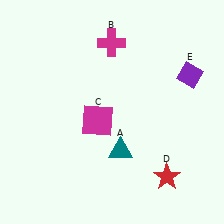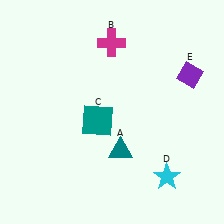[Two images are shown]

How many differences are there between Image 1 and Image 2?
There are 2 differences between the two images.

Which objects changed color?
C changed from magenta to teal. D changed from red to cyan.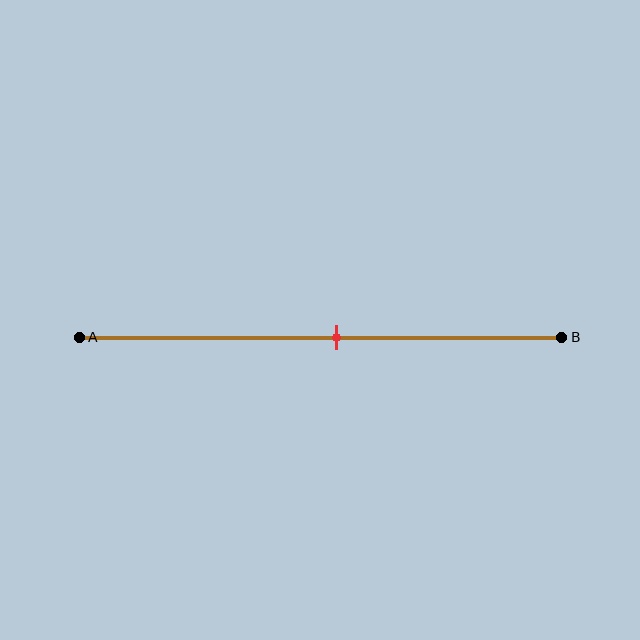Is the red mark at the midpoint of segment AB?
No, the mark is at about 55% from A, not at the 50% midpoint.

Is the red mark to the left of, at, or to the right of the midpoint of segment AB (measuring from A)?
The red mark is to the right of the midpoint of segment AB.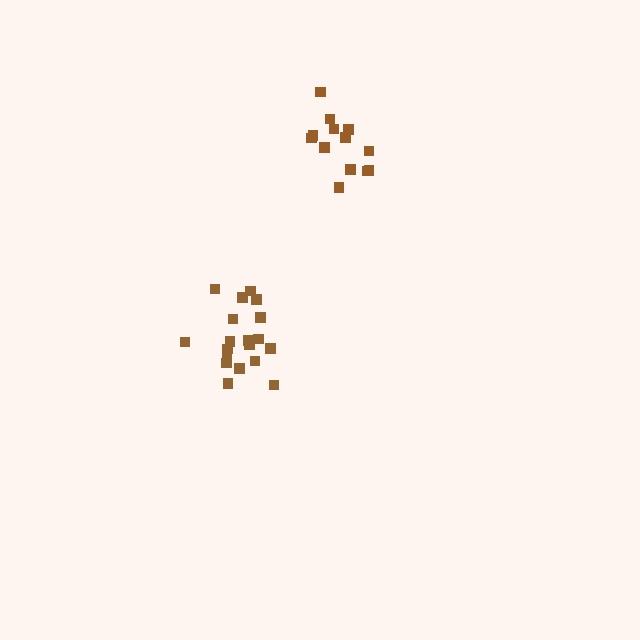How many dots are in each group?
Group 1: 13 dots, Group 2: 19 dots (32 total).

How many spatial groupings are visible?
There are 2 spatial groupings.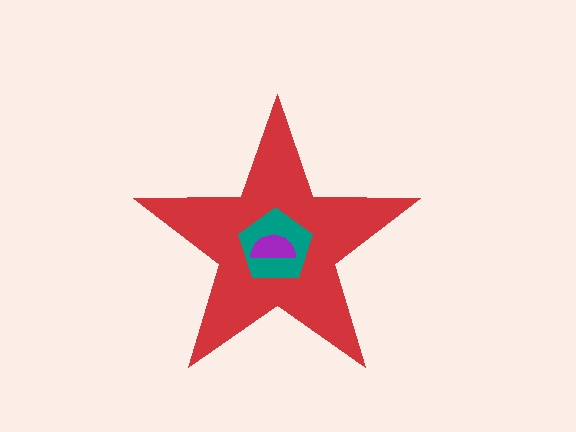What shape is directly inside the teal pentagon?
The purple semicircle.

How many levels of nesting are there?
3.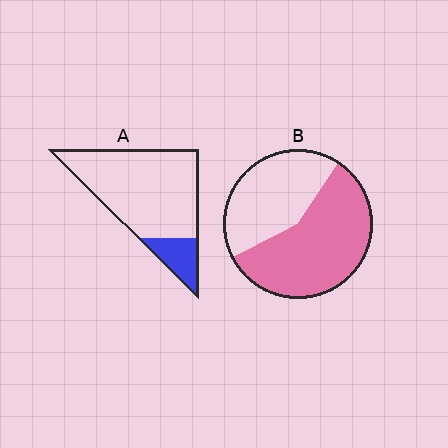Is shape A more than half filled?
No.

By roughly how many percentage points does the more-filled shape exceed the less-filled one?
By roughly 40 percentage points (B over A).